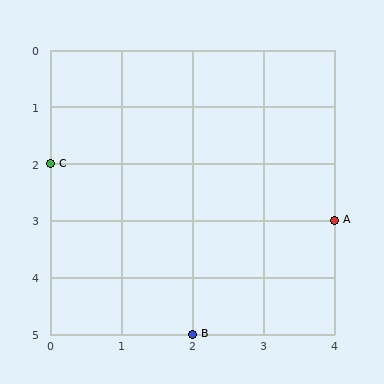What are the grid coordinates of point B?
Point B is at grid coordinates (2, 5).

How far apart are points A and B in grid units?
Points A and B are 2 columns and 2 rows apart (about 2.8 grid units diagonally).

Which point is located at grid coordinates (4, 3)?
Point A is at (4, 3).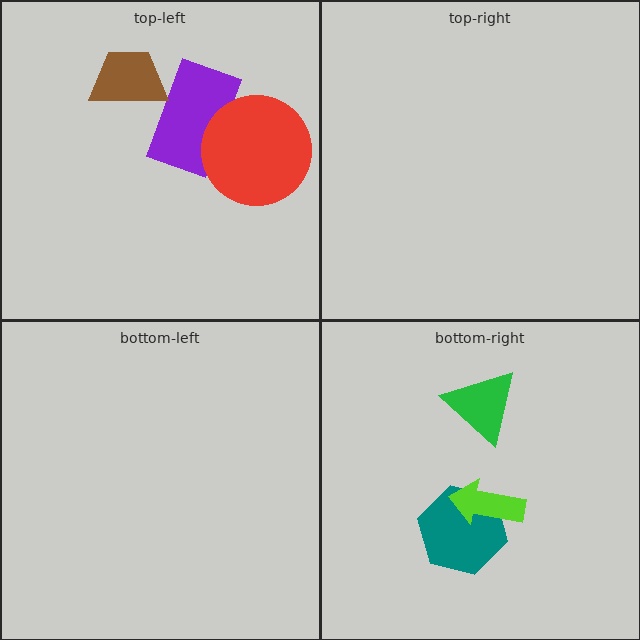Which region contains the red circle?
The top-left region.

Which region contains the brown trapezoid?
The top-left region.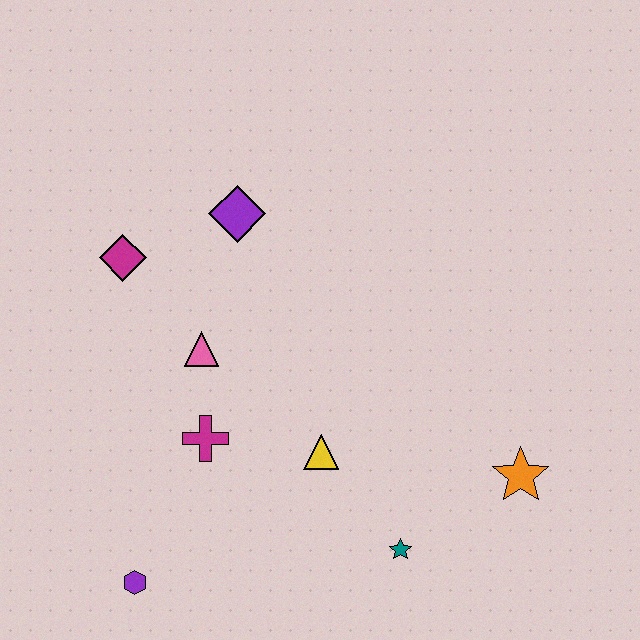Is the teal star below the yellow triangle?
Yes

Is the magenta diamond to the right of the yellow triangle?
No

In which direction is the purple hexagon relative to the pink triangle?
The purple hexagon is below the pink triangle.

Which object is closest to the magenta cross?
The pink triangle is closest to the magenta cross.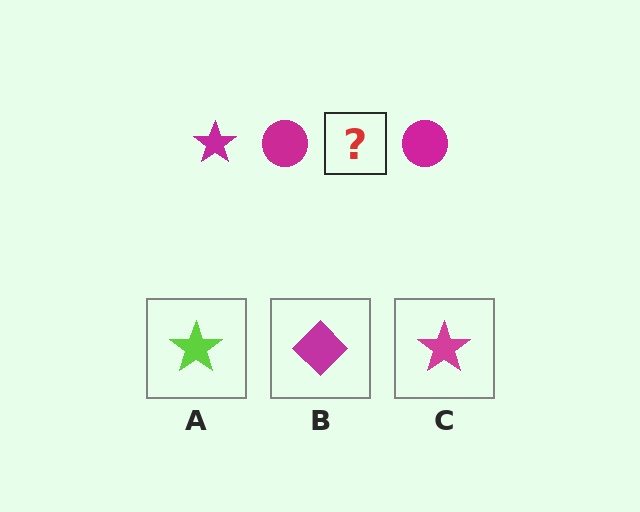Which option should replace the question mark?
Option C.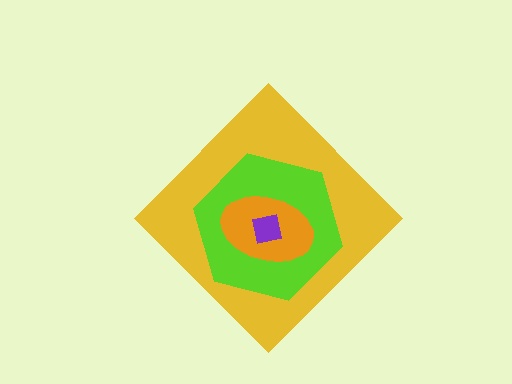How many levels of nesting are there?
4.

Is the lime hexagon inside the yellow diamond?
Yes.